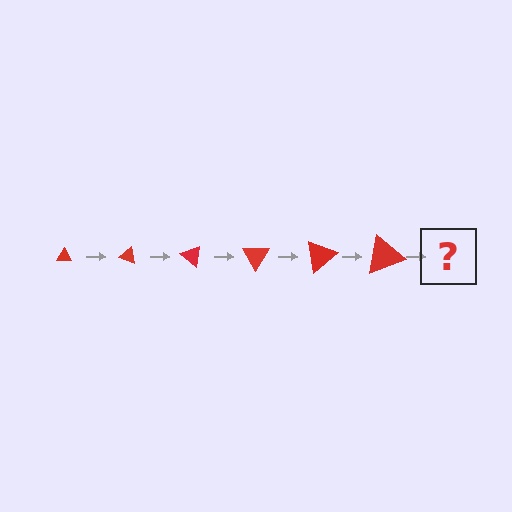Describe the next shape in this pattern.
It should be a triangle, larger than the previous one and rotated 120 degrees from the start.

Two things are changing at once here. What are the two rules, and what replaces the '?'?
The two rules are that the triangle grows larger each step and it rotates 20 degrees each step. The '?' should be a triangle, larger than the previous one and rotated 120 degrees from the start.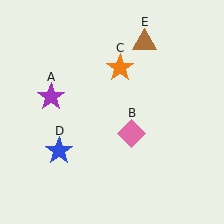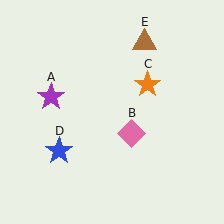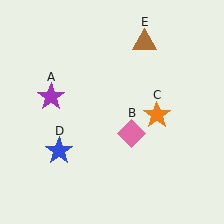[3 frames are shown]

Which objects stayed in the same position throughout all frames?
Purple star (object A) and pink diamond (object B) and blue star (object D) and brown triangle (object E) remained stationary.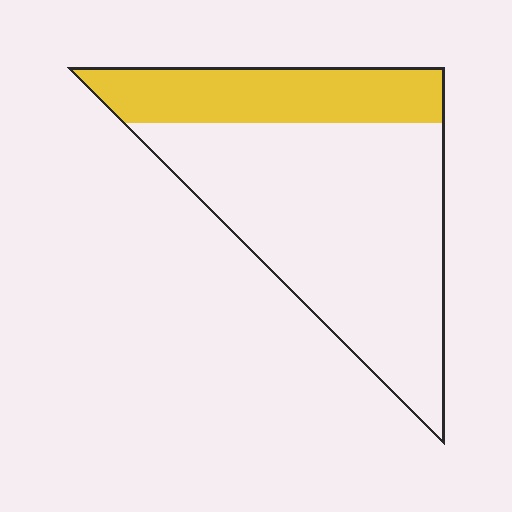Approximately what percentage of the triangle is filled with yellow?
Approximately 25%.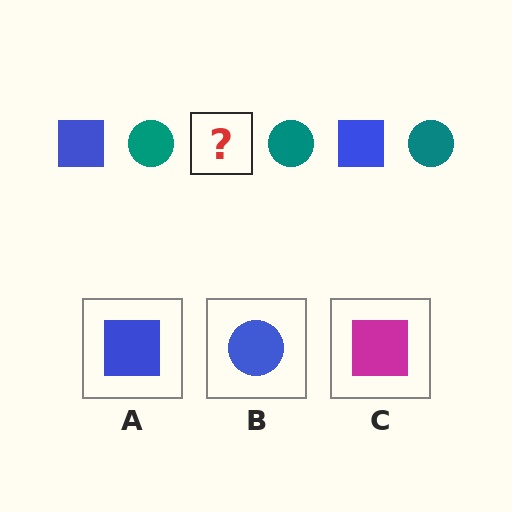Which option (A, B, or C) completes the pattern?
A.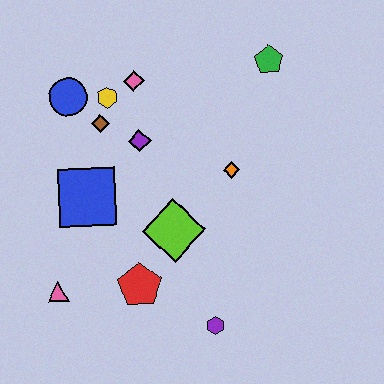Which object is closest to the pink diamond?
The yellow hexagon is closest to the pink diamond.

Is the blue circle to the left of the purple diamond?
Yes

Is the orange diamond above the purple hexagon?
Yes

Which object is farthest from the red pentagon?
The green pentagon is farthest from the red pentagon.